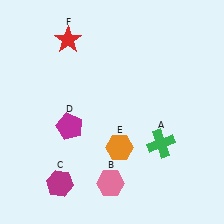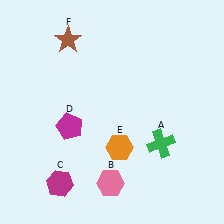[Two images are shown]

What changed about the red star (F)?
In Image 1, F is red. In Image 2, it changed to brown.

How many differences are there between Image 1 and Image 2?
There is 1 difference between the two images.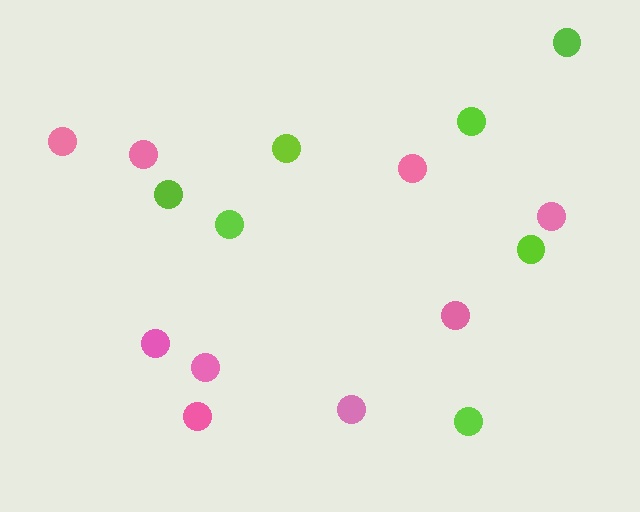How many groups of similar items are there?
There are 2 groups: one group of pink circles (9) and one group of lime circles (7).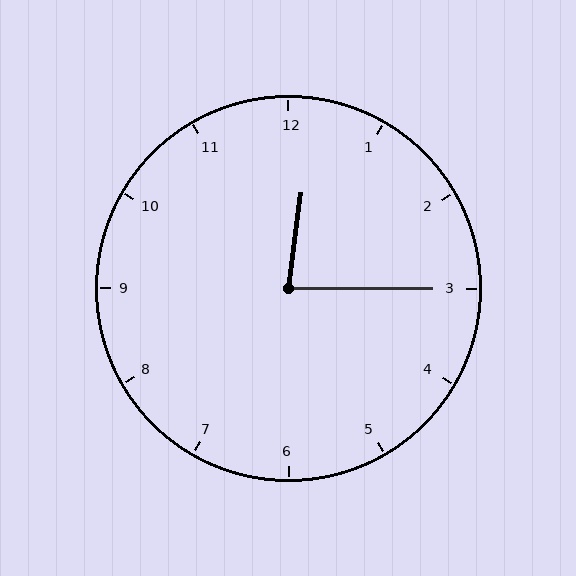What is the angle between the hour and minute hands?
Approximately 82 degrees.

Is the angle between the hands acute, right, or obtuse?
It is acute.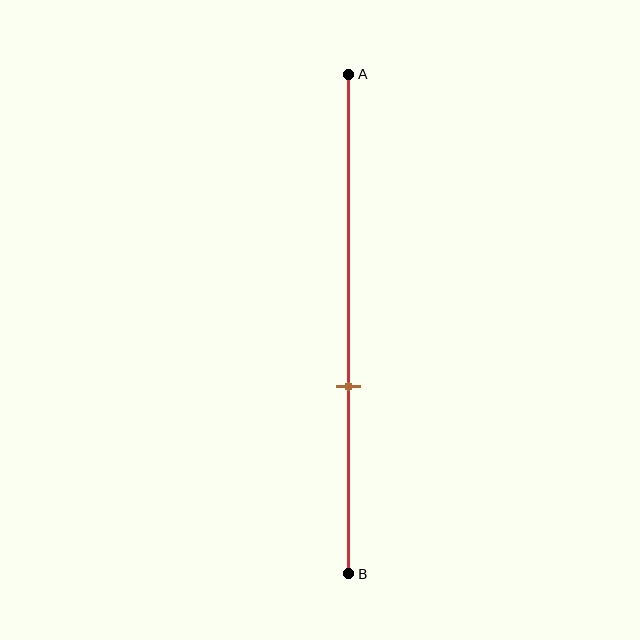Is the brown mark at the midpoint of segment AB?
No, the mark is at about 60% from A, not at the 50% midpoint.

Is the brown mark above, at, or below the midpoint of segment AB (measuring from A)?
The brown mark is below the midpoint of segment AB.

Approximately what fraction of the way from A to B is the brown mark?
The brown mark is approximately 60% of the way from A to B.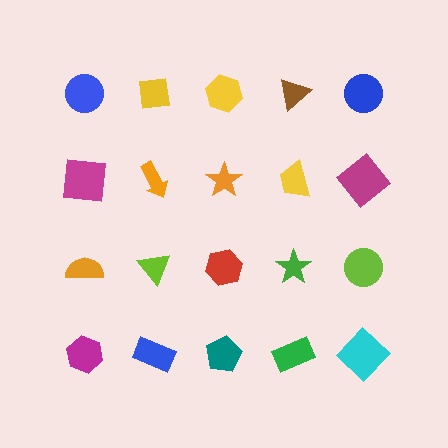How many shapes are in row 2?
5 shapes.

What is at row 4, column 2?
A blue rectangle.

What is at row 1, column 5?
A blue circle.